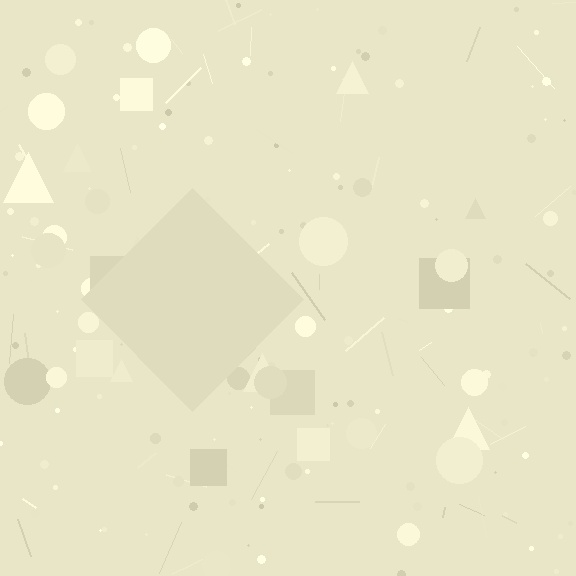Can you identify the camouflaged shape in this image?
The camouflaged shape is a diamond.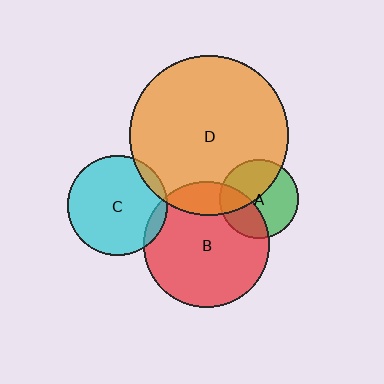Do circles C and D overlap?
Yes.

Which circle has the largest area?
Circle D (orange).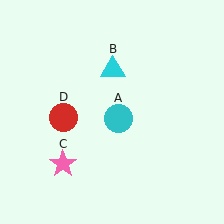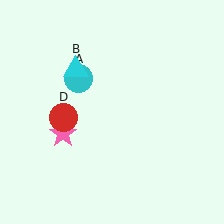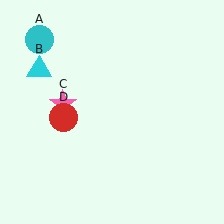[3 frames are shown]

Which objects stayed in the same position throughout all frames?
Red circle (object D) remained stationary.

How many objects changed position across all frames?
3 objects changed position: cyan circle (object A), cyan triangle (object B), pink star (object C).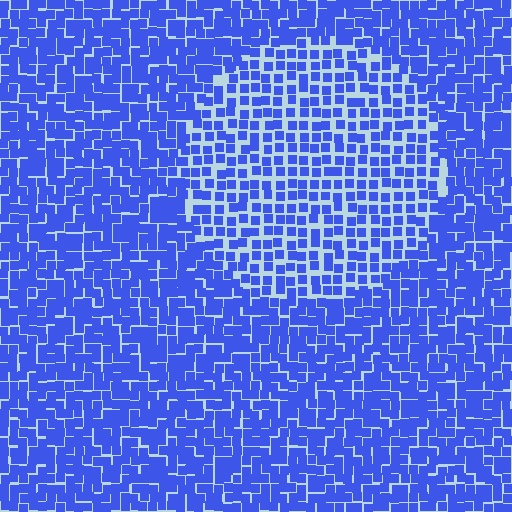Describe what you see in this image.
The image contains small blue elements arranged at two different densities. A circle-shaped region is visible where the elements are less densely packed than the surrounding area.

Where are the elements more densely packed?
The elements are more densely packed outside the circle boundary.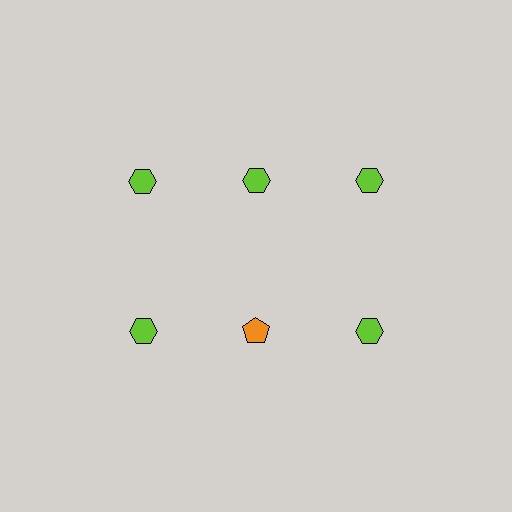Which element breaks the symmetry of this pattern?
The orange pentagon in the second row, second from left column breaks the symmetry. All other shapes are lime hexagons.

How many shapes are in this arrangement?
There are 6 shapes arranged in a grid pattern.